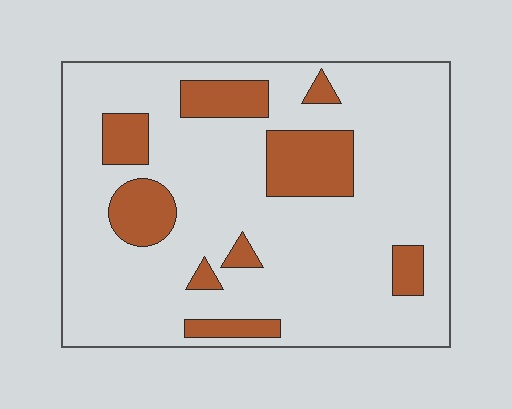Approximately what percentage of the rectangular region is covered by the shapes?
Approximately 20%.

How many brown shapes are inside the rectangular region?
9.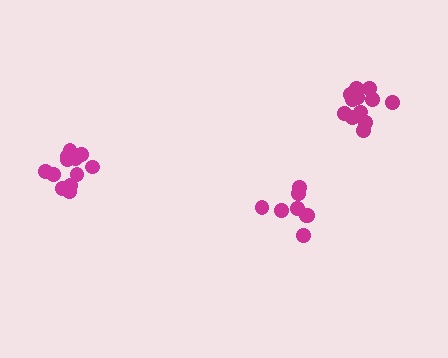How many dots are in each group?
Group 1: 8 dots, Group 2: 12 dots, Group 3: 12 dots (32 total).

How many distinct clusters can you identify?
There are 3 distinct clusters.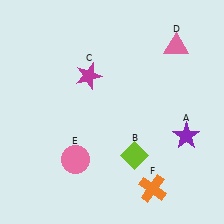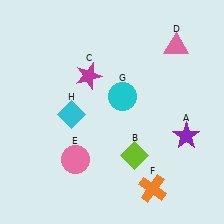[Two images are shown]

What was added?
A cyan circle (G), a cyan diamond (H) were added in Image 2.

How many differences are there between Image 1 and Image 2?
There are 2 differences between the two images.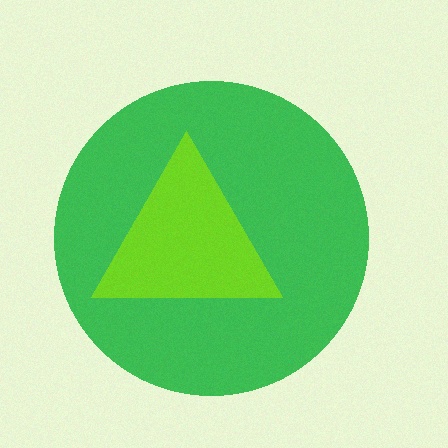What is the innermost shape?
The lime triangle.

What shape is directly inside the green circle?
The lime triangle.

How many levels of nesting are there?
2.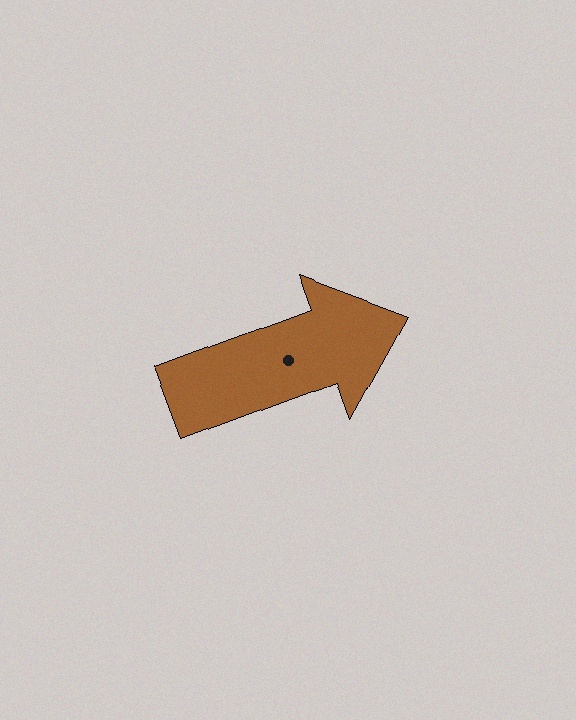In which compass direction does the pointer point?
East.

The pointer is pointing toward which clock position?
Roughly 2 o'clock.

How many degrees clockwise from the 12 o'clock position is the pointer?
Approximately 70 degrees.